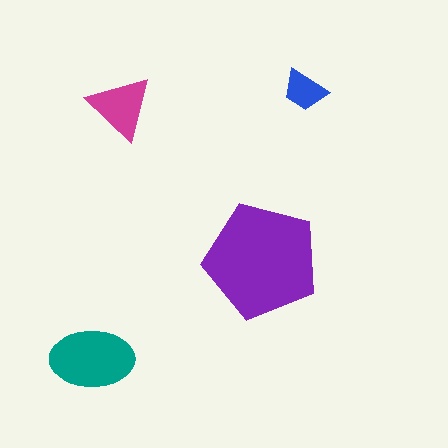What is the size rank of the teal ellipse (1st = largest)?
2nd.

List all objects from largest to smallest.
The purple pentagon, the teal ellipse, the magenta triangle, the blue trapezoid.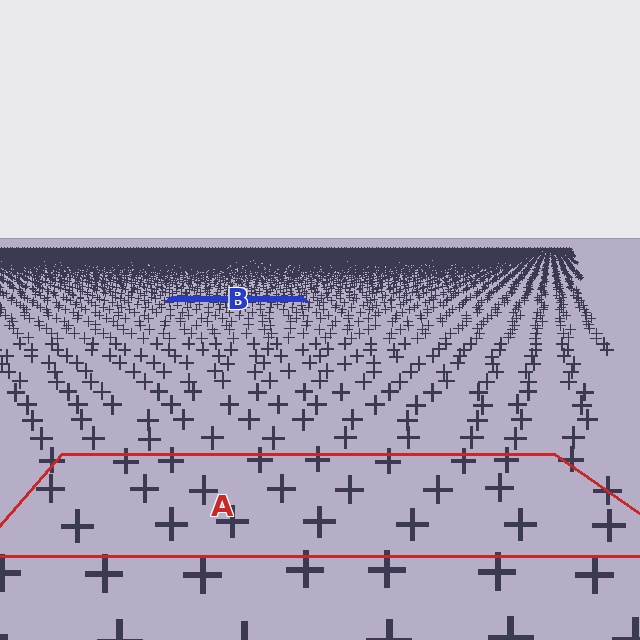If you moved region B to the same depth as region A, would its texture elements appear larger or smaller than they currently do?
They would appear larger. At a closer depth, the same texture elements are projected at a bigger on-screen size.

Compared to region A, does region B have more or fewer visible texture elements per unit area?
Region B has more texture elements per unit area — they are packed more densely because it is farther away.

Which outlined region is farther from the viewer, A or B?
Region B is farther from the viewer — the texture elements inside it appear smaller and more densely packed.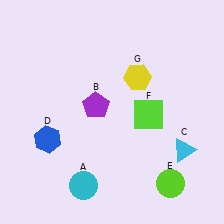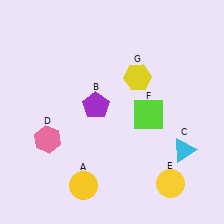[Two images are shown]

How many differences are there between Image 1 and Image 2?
There are 3 differences between the two images.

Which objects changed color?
A changed from cyan to yellow. D changed from blue to pink. E changed from lime to yellow.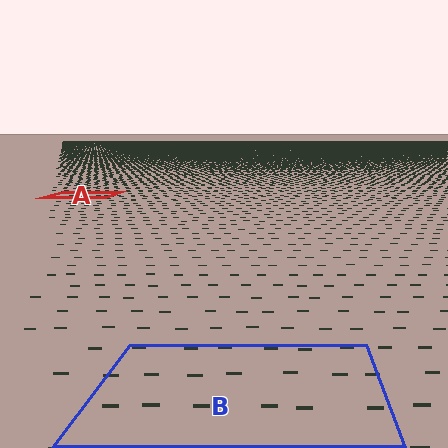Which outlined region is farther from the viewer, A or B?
Region A is farther from the viewer — the texture elements inside it appear smaller and more densely packed.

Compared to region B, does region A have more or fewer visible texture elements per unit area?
Region A has more texture elements per unit area — they are packed more densely because it is farther away.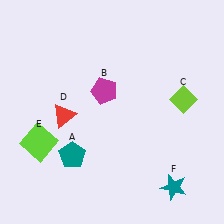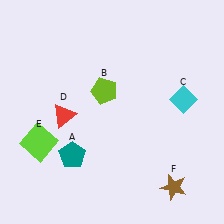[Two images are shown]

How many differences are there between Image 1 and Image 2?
There are 3 differences between the two images.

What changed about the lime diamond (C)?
In Image 1, C is lime. In Image 2, it changed to cyan.